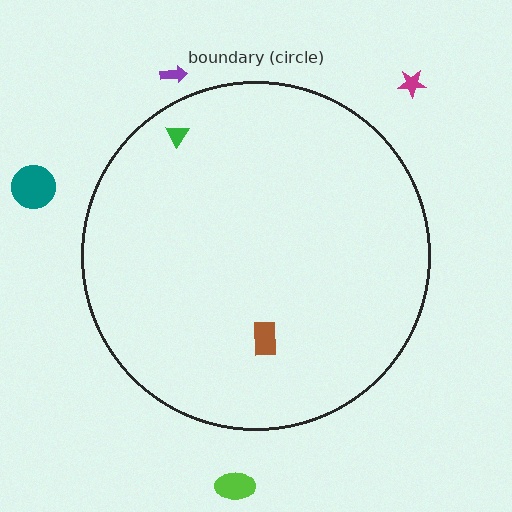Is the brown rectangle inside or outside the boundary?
Inside.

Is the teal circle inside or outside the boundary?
Outside.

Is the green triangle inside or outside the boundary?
Inside.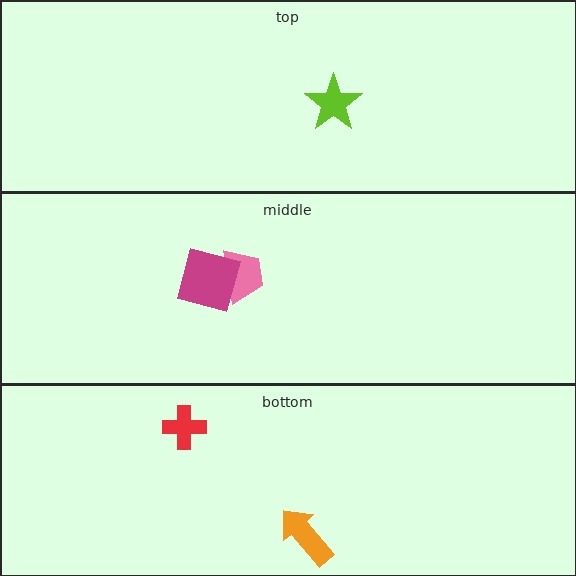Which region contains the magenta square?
The middle region.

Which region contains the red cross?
The bottom region.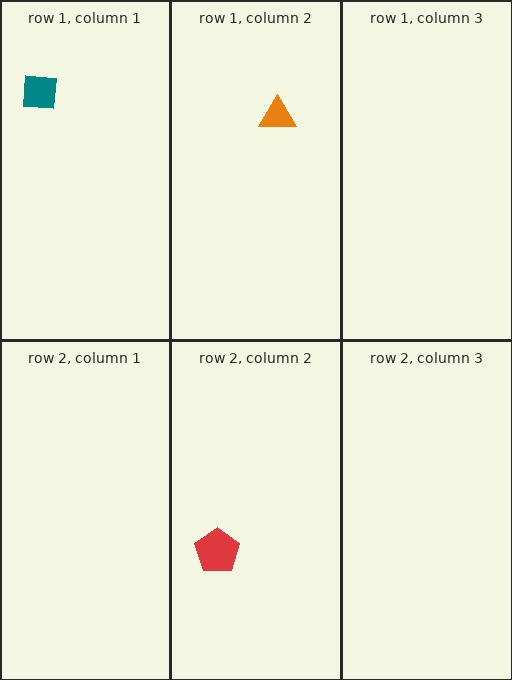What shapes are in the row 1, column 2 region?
The orange triangle.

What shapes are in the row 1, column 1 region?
The teal square.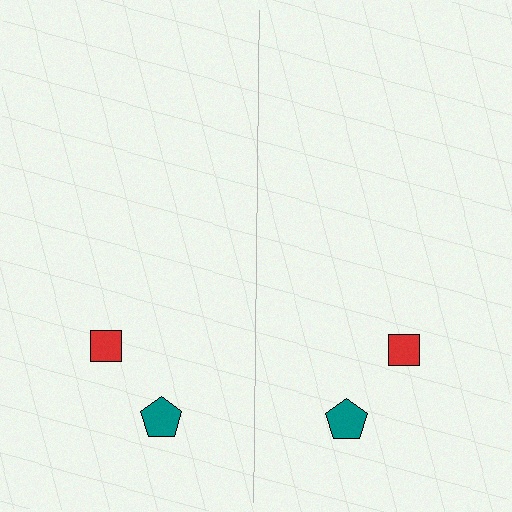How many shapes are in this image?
There are 4 shapes in this image.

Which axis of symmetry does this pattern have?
The pattern has a vertical axis of symmetry running through the center of the image.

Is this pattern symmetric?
Yes, this pattern has bilateral (reflection) symmetry.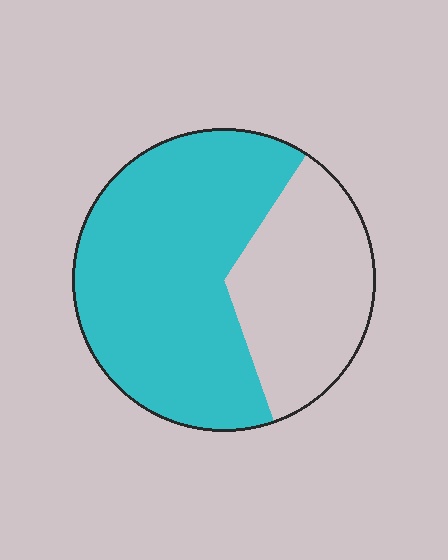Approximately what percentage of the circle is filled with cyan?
Approximately 65%.